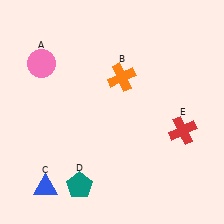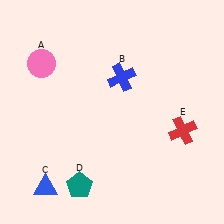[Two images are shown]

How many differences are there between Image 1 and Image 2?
There is 1 difference between the two images.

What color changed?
The cross (B) changed from orange in Image 1 to blue in Image 2.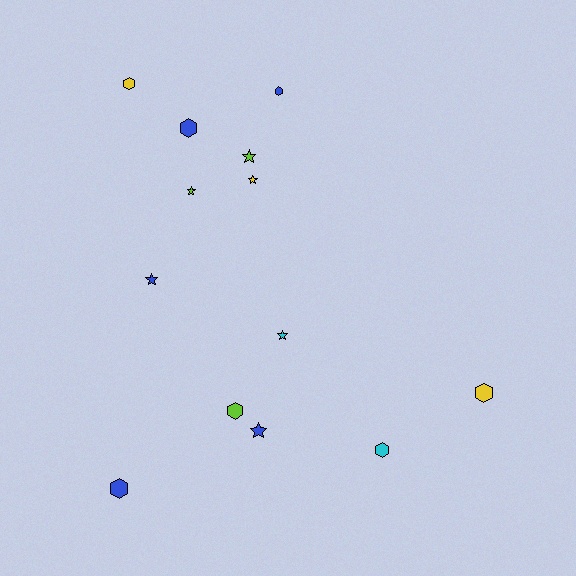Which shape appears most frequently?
Hexagon, with 7 objects.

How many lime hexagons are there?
There is 1 lime hexagon.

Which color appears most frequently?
Blue, with 5 objects.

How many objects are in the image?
There are 13 objects.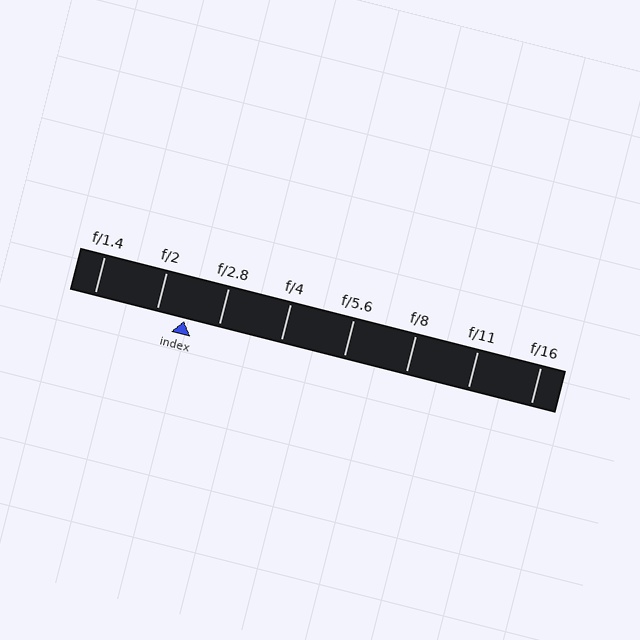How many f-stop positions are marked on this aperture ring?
There are 8 f-stop positions marked.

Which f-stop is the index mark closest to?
The index mark is closest to f/2.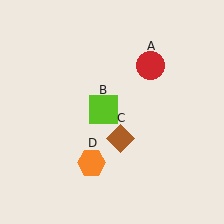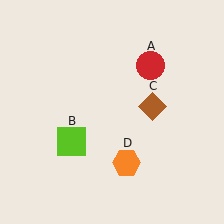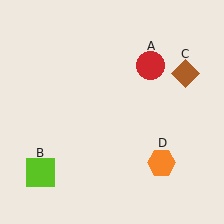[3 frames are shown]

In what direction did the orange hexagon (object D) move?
The orange hexagon (object D) moved right.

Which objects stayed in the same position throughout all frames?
Red circle (object A) remained stationary.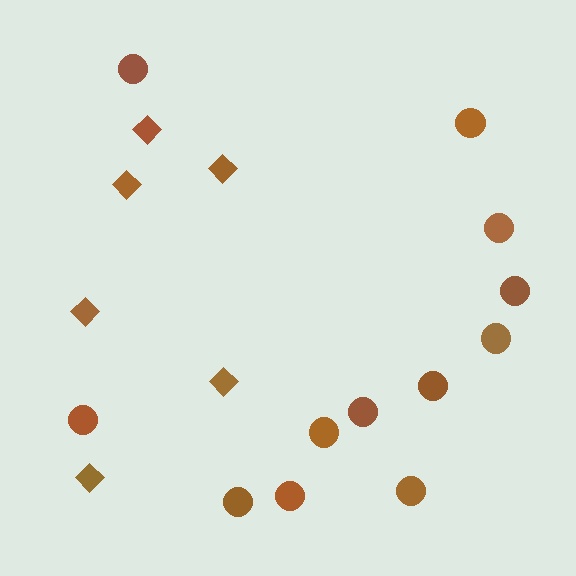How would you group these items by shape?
There are 2 groups: one group of circles (12) and one group of diamonds (6).